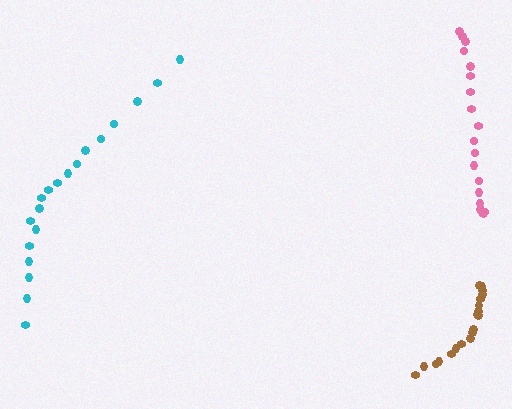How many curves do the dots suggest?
There are 3 distinct paths.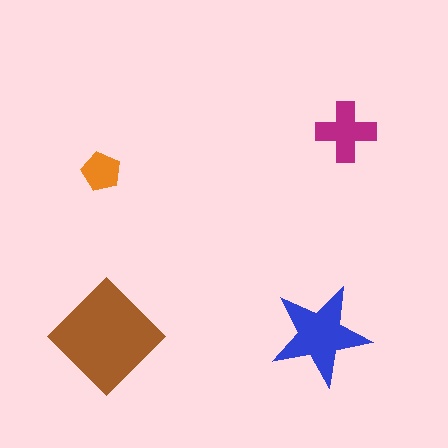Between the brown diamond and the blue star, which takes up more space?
The brown diamond.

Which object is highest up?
The magenta cross is topmost.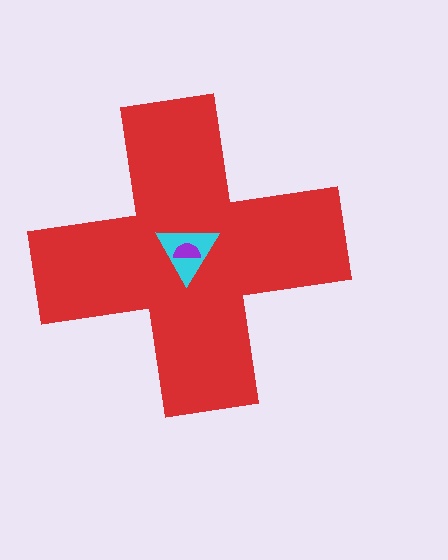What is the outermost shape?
The red cross.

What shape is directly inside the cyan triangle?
The purple semicircle.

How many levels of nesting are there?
3.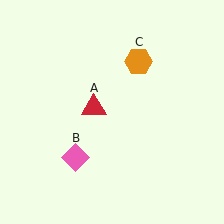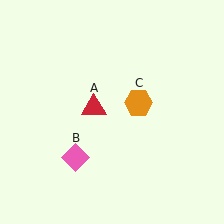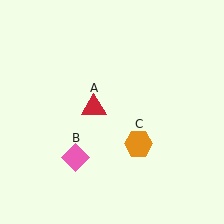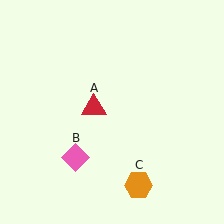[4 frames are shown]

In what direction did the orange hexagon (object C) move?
The orange hexagon (object C) moved down.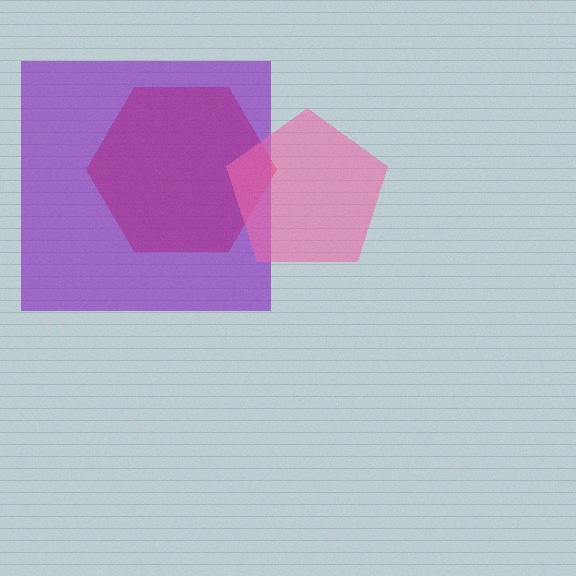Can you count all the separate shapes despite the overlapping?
Yes, there are 3 separate shapes.